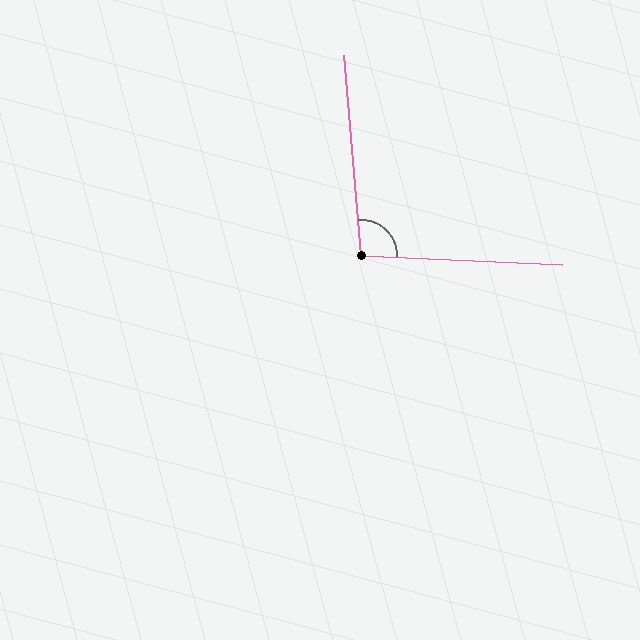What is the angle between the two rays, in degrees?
Approximately 98 degrees.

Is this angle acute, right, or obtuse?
It is obtuse.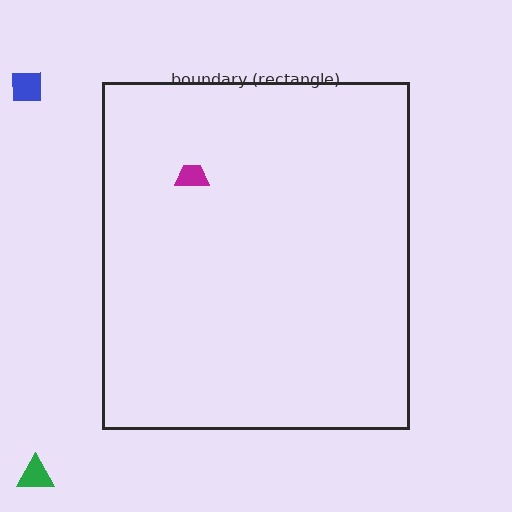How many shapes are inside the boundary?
1 inside, 2 outside.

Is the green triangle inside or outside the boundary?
Outside.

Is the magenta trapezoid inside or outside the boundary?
Inside.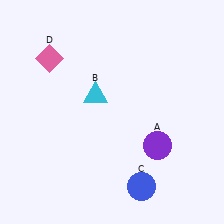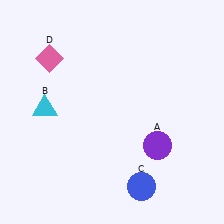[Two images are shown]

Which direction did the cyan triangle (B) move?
The cyan triangle (B) moved left.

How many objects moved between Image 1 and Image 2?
1 object moved between the two images.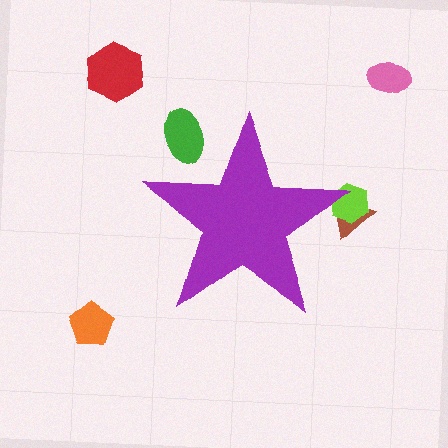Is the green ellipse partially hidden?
Yes, the green ellipse is partially hidden behind the purple star.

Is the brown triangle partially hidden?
Yes, the brown triangle is partially hidden behind the purple star.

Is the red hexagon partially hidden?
No, the red hexagon is fully visible.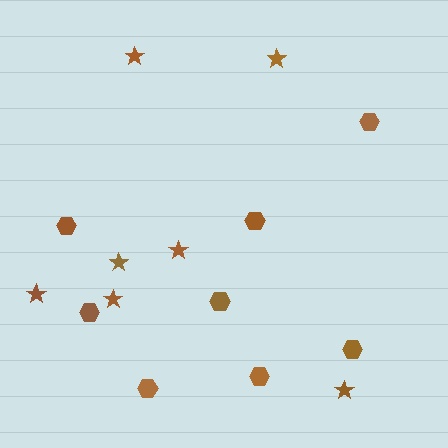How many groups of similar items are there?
There are 2 groups: one group of hexagons (8) and one group of stars (7).